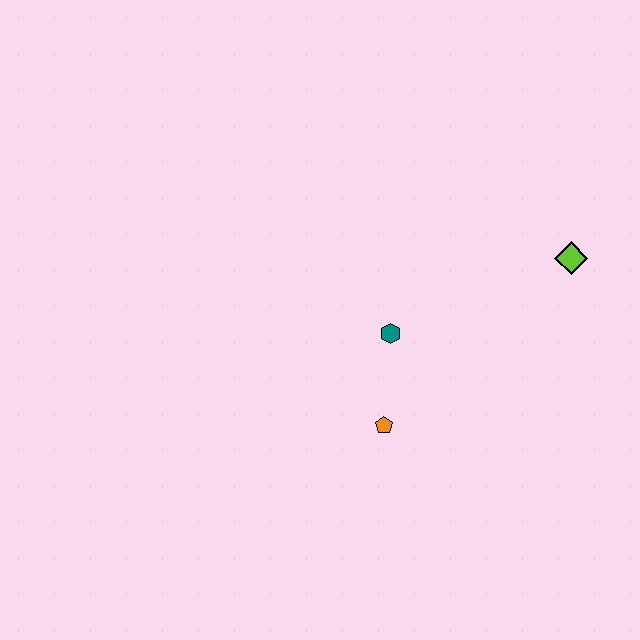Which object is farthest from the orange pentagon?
The lime diamond is farthest from the orange pentagon.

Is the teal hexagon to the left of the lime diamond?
Yes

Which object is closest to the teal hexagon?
The orange pentagon is closest to the teal hexagon.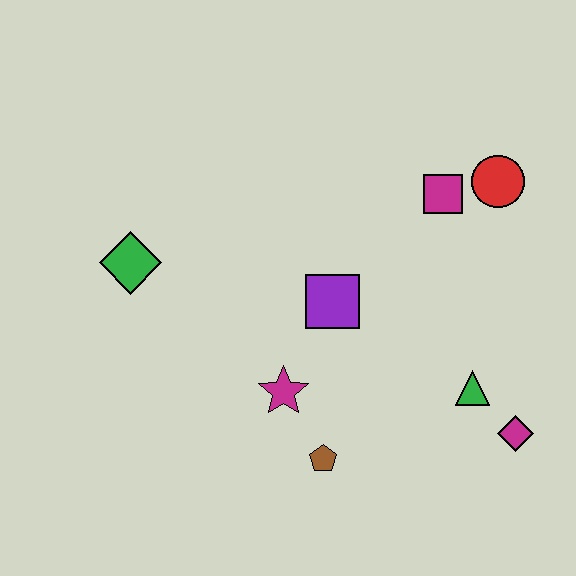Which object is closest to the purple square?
The magenta star is closest to the purple square.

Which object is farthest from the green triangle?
The green diamond is farthest from the green triangle.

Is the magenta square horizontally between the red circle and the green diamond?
Yes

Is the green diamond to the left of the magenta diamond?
Yes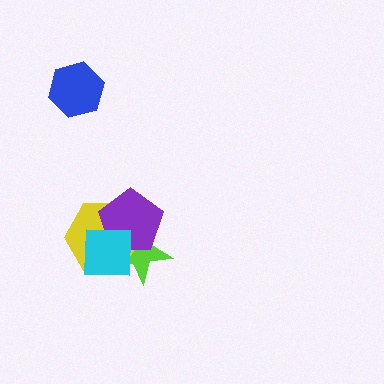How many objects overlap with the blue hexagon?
0 objects overlap with the blue hexagon.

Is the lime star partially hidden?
Yes, it is partially covered by another shape.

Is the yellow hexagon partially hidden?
Yes, it is partially covered by another shape.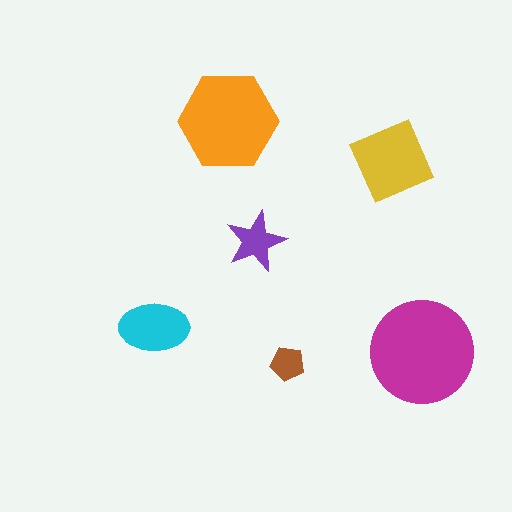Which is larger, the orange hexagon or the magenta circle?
The magenta circle.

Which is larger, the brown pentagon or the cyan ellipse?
The cyan ellipse.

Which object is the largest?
The magenta circle.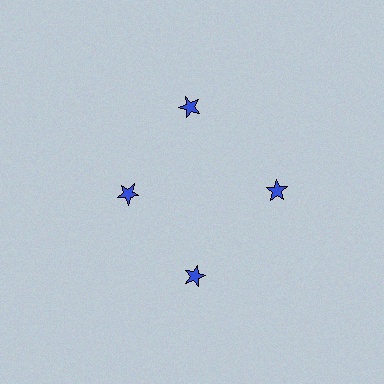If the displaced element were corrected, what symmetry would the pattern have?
It would have 4-fold rotational symmetry — the pattern would map onto itself every 90 degrees.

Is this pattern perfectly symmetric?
No. The 4 blue stars are arranged in a ring, but one element near the 9 o'clock position is pulled inward toward the center, breaking the 4-fold rotational symmetry.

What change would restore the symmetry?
The symmetry would be restored by moving it outward, back onto the ring so that all 4 stars sit at equal angles and equal distance from the center.